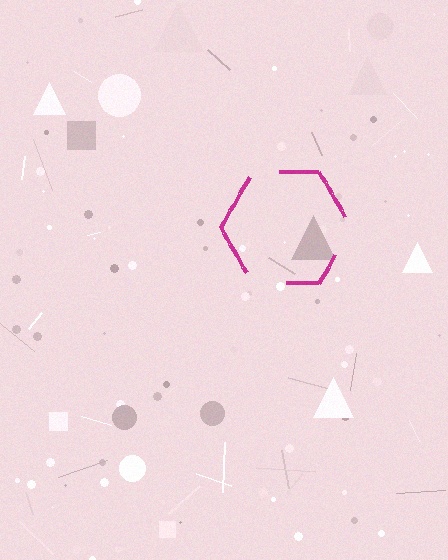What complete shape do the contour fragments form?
The contour fragments form a hexagon.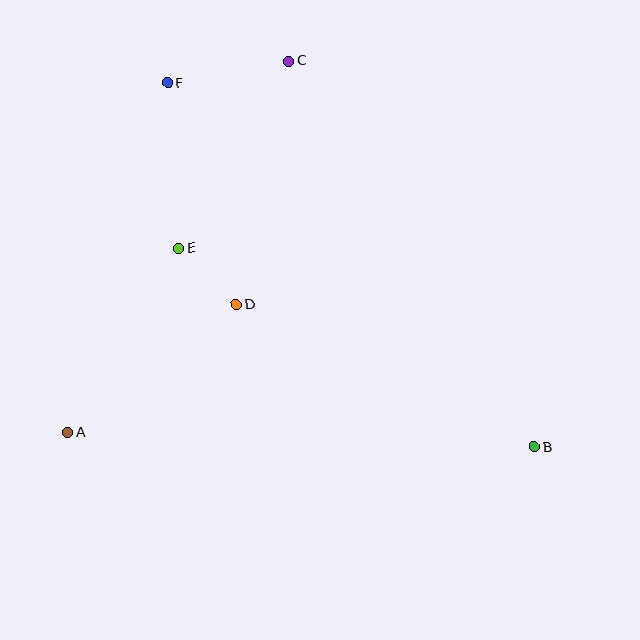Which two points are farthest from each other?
Points B and F are farthest from each other.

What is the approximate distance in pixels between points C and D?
The distance between C and D is approximately 249 pixels.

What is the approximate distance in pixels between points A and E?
The distance between A and E is approximately 215 pixels.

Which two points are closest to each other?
Points D and E are closest to each other.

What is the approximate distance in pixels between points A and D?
The distance between A and D is approximately 211 pixels.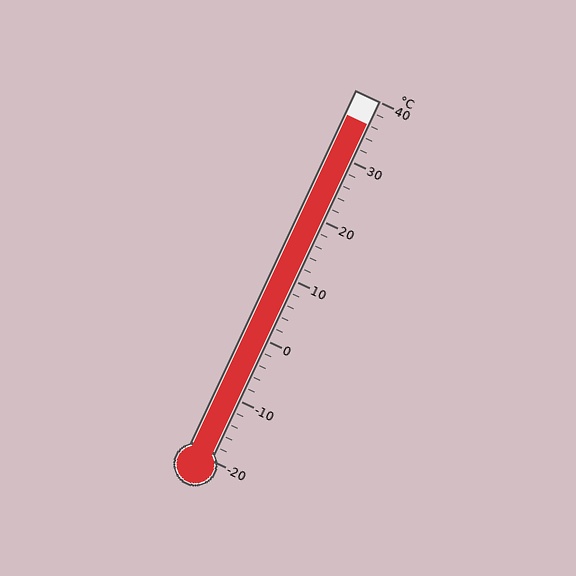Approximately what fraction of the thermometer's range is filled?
The thermometer is filled to approximately 95% of its range.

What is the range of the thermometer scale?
The thermometer scale ranges from -20°C to 40°C.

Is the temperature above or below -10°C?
The temperature is above -10°C.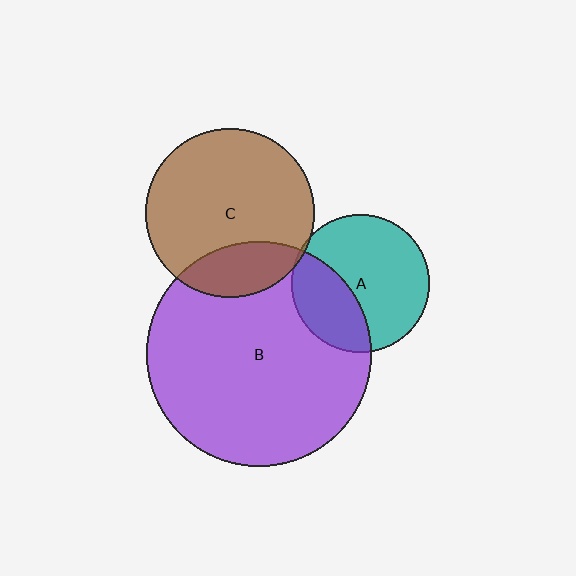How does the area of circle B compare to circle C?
Approximately 1.8 times.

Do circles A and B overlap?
Yes.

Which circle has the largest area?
Circle B (purple).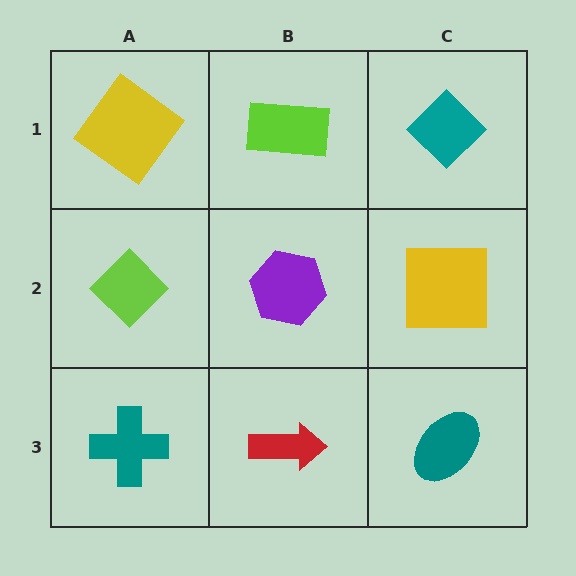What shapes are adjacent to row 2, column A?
A yellow diamond (row 1, column A), a teal cross (row 3, column A), a purple hexagon (row 2, column B).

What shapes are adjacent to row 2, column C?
A teal diamond (row 1, column C), a teal ellipse (row 3, column C), a purple hexagon (row 2, column B).